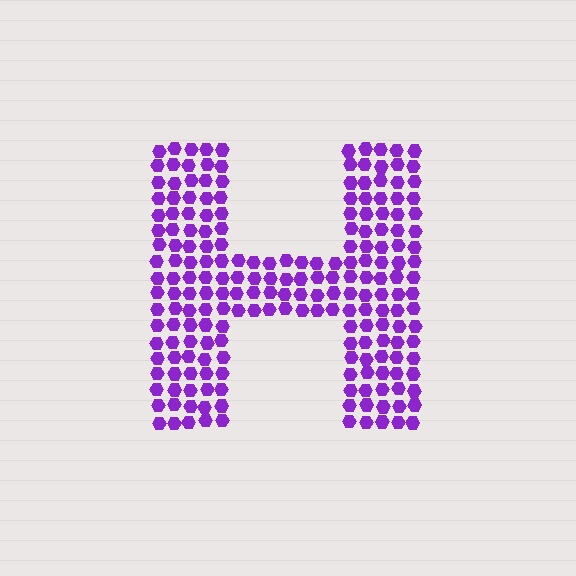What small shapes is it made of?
It is made of small hexagons.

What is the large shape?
The large shape is the letter H.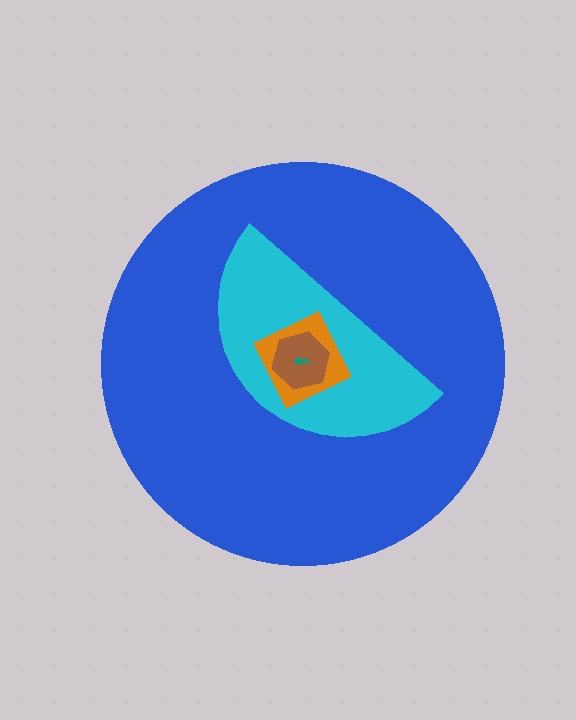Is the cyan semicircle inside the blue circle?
Yes.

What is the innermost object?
The teal arrow.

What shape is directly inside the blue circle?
The cyan semicircle.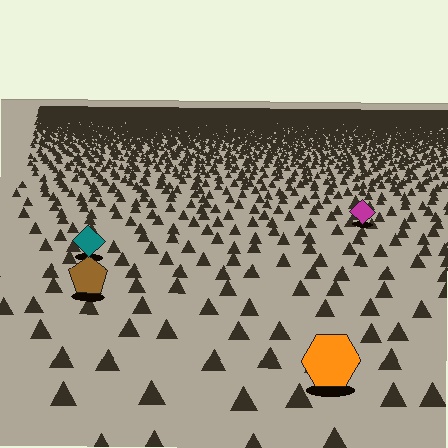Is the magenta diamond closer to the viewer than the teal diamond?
No. The teal diamond is closer — you can tell from the texture gradient: the ground texture is coarser near it.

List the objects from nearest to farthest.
From nearest to farthest: the orange hexagon, the brown pentagon, the teal diamond, the magenta diamond.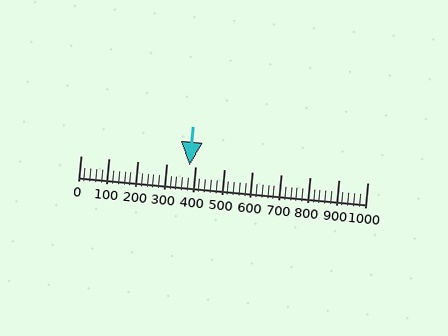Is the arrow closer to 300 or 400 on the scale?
The arrow is closer to 400.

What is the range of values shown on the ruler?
The ruler shows values from 0 to 1000.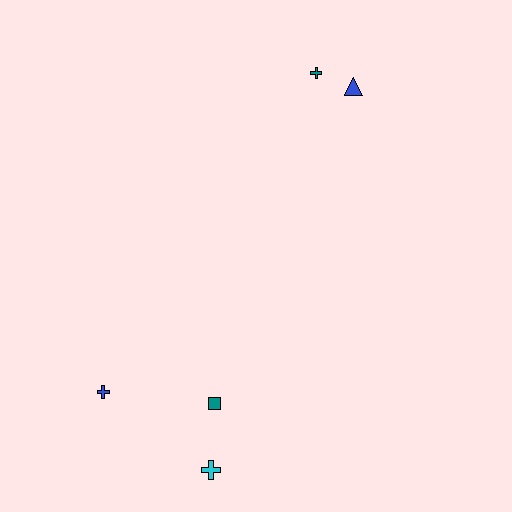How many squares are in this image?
There is 1 square.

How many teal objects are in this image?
There are 2 teal objects.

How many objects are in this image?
There are 5 objects.